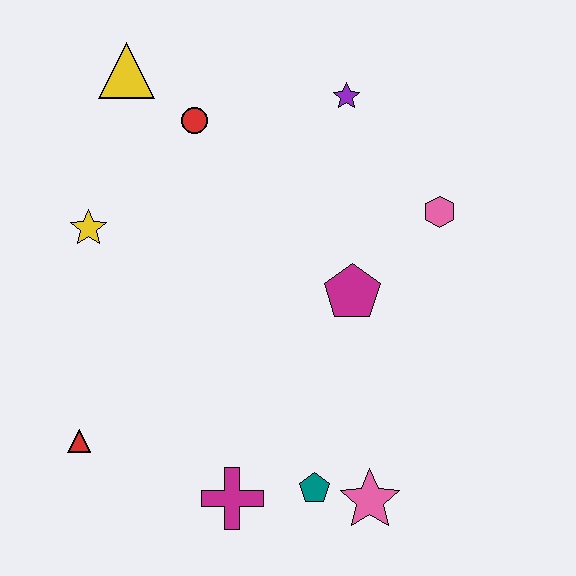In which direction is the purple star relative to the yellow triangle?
The purple star is to the right of the yellow triangle.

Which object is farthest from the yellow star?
The pink star is farthest from the yellow star.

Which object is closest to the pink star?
The teal pentagon is closest to the pink star.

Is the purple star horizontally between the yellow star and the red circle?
No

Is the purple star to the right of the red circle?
Yes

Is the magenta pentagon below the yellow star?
Yes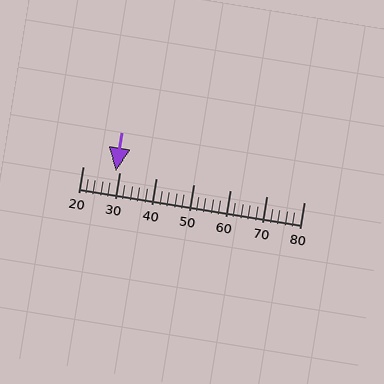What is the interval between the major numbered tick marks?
The major tick marks are spaced 10 units apart.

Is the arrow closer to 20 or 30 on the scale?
The arrow is closer to 30.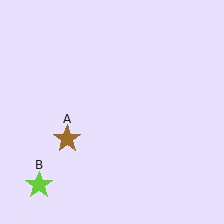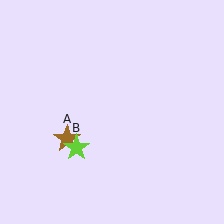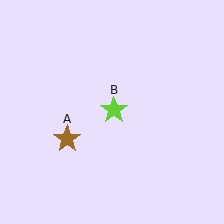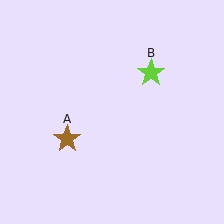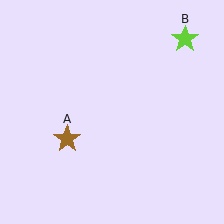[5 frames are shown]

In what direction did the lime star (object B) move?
The lime star (object B) moved up and to the right.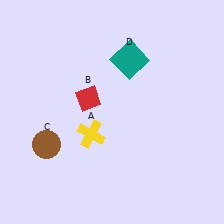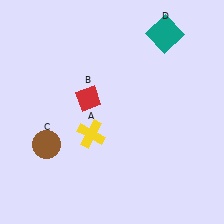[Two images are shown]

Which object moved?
The teal square (D) moved right.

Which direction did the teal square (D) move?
The teal square (D) moved right.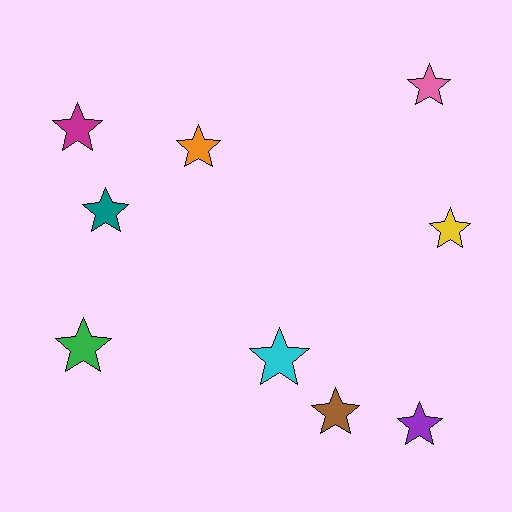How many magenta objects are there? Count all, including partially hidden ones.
There is 1 magenta object.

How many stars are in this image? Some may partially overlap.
There are 9 stars.